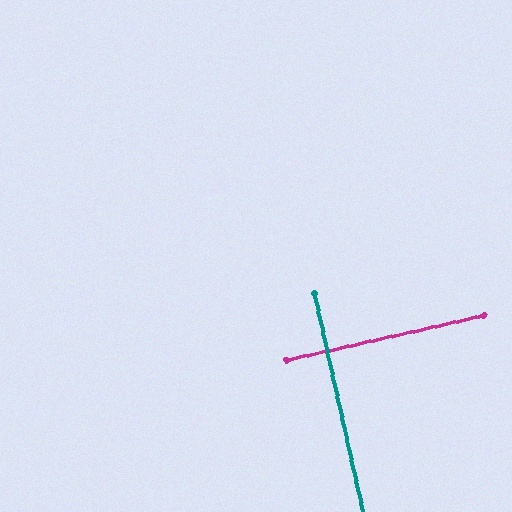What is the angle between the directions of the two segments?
Approximately 90 degrees.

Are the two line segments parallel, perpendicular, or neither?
Perpendicular — they meet at approximately 90°.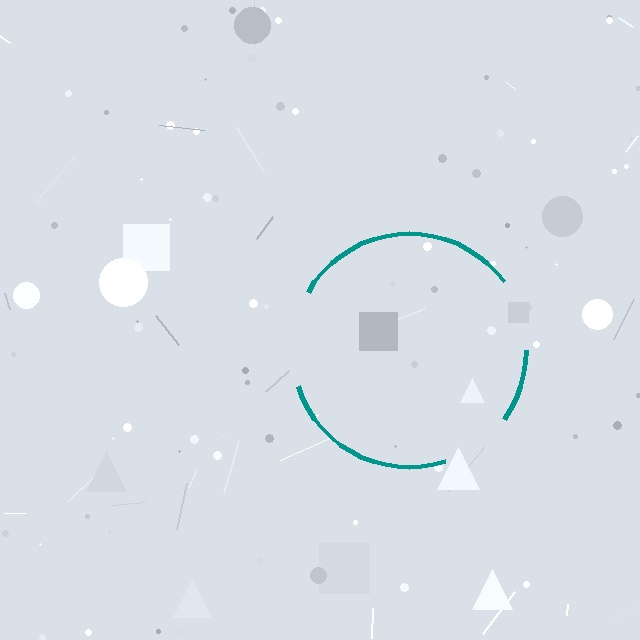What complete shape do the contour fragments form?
The contour fragments form a circle.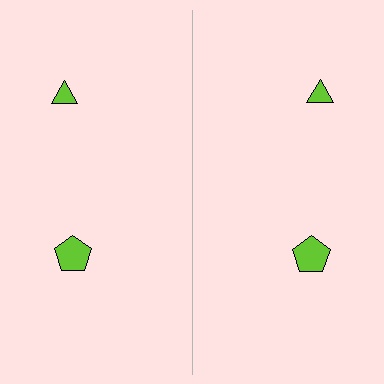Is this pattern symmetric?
Yes, this pattern has bilateral (reflection) symmetry.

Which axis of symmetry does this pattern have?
The pattern has a vertical axis of symmetry running through the center of the image.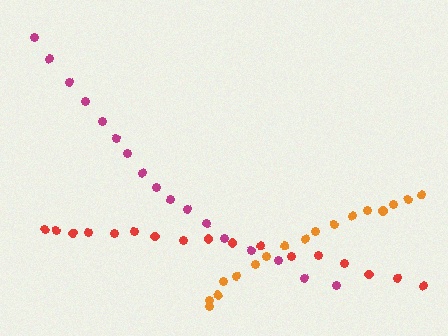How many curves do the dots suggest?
There are 3 distinct paths.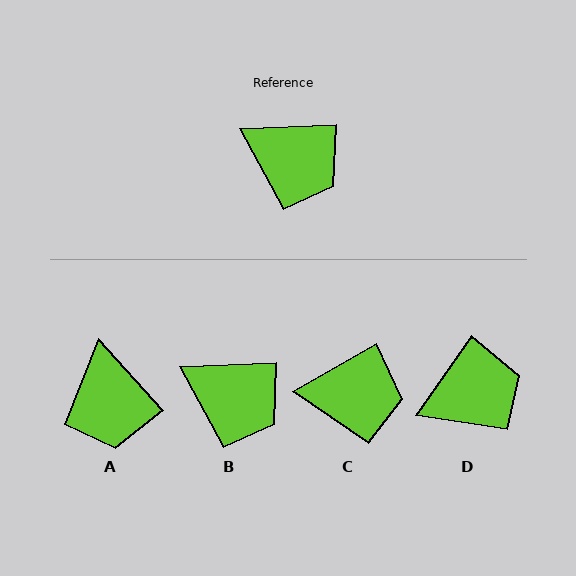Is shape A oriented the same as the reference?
No, it is off by about 50 degrees.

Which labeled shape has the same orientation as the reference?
B.